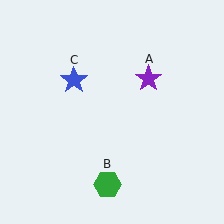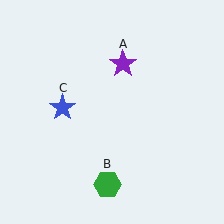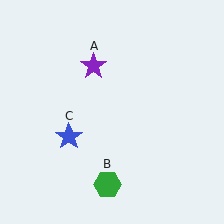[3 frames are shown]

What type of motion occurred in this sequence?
The purple star (object A), blue star (object C) rotated counterclockwise around the center of the scene.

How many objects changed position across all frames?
2 objects changed position: purple star (object A), blue star (object C).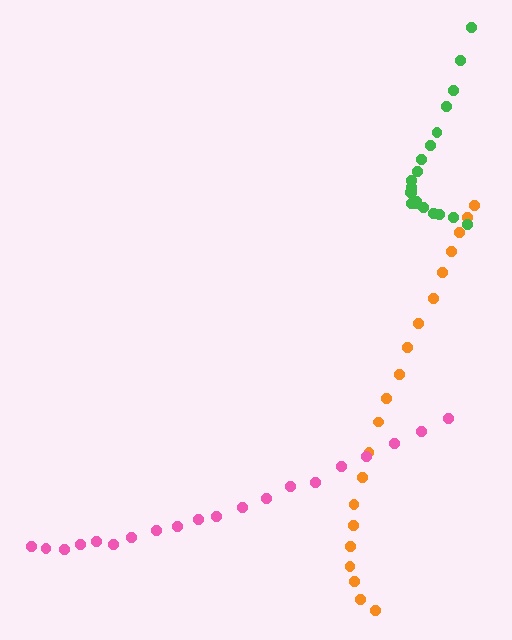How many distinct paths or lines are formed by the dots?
There are 3 distinct paths.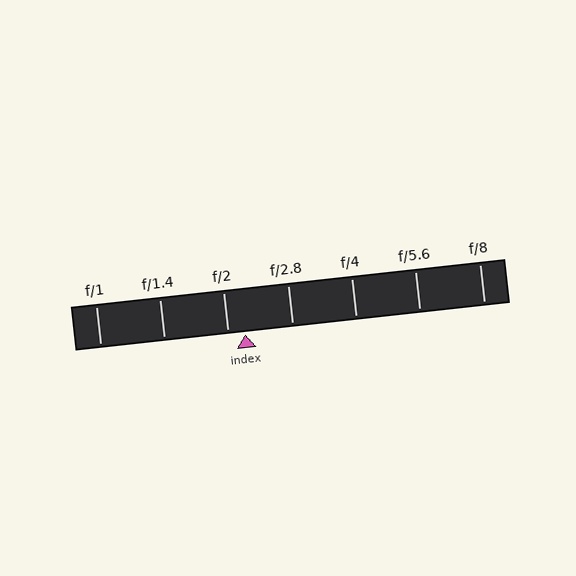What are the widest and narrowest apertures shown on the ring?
The widest aperture shown is f/1 and the narrowest is f/8.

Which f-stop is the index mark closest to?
The index mark is closest to f/2.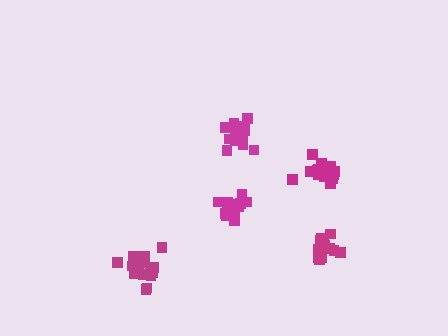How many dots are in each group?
Group 1: 18 dots, Group 2: 19 dots, Group 3: 17 dots, Group 4: 16 dots, Group 5: 17 dots (87 total).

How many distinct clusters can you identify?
There are 5 distinct clusters.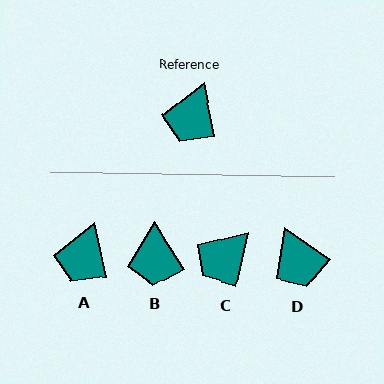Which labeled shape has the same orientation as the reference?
A.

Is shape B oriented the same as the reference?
No, it is off by about 20 degrees.